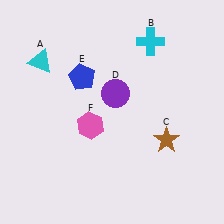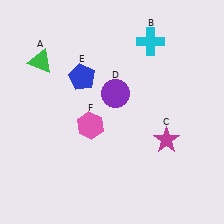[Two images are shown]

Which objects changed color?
A changed from cyan to green. C changed from brown to magenta.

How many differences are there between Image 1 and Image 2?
There are 2 differences between the two images.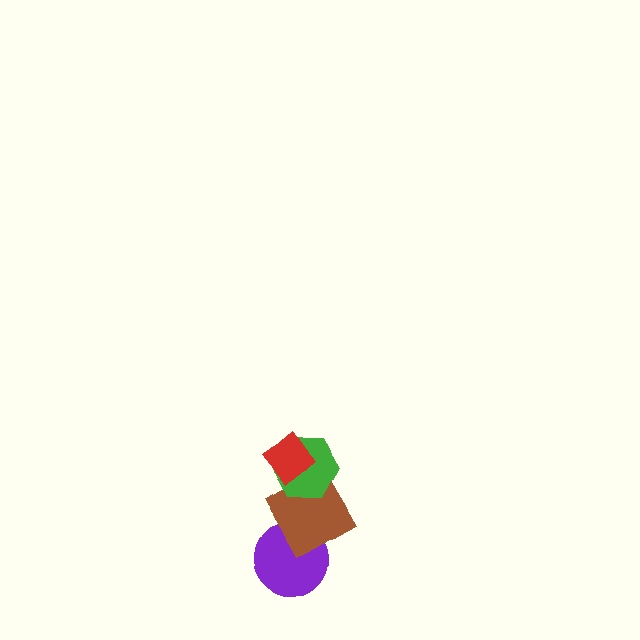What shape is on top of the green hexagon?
The red diamond is on top of the green hexagon.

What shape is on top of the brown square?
The green hexagon is on top of the brown square.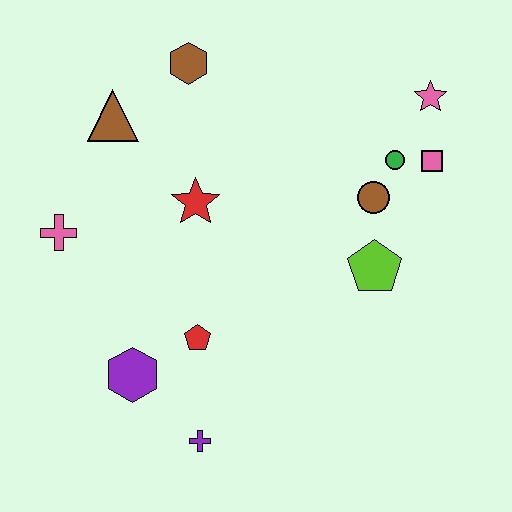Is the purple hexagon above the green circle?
No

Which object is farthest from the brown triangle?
The purple cross is farthest from the brown triangle.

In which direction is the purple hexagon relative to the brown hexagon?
The purple hexagon is below the brown hexagon.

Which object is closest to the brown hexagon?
The brown triangle is closest to the brown hexagon.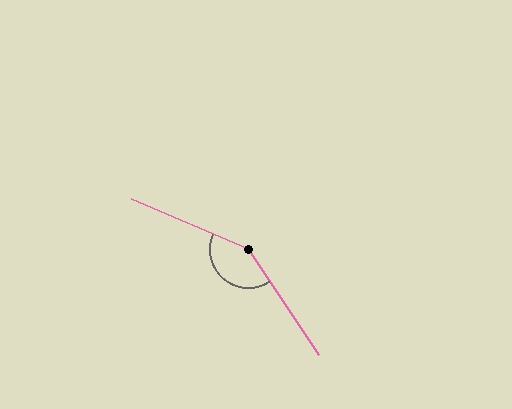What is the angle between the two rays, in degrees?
Approximately 147 degrees.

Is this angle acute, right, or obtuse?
It is obtuse.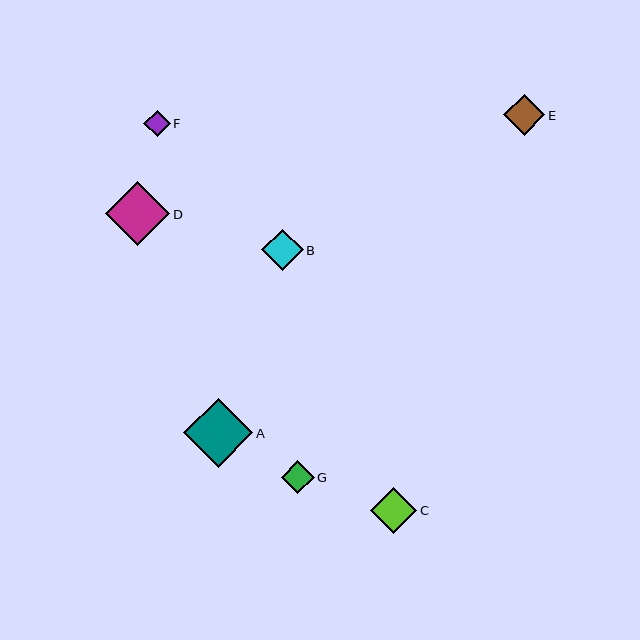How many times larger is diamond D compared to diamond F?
Diamond D is approximately 2.4 times the size of diamond F.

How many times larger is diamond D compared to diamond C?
Diamond D is approximately 1.4 times the size of diamond C.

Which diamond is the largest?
Diamond A is the largest with a size of approximately 69 pixels.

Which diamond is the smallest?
Diamond F is the smallest with a size of approximately 26 pixels.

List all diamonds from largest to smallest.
From largest to smallest: A, D, C, B, E, G, F.